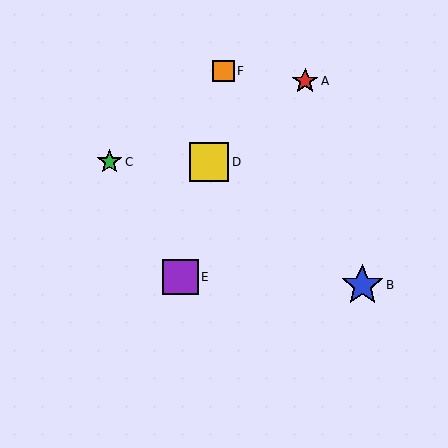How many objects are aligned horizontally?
2 objects (C, D) are aligned horizontally.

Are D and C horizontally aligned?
Yes, both are at y≈162.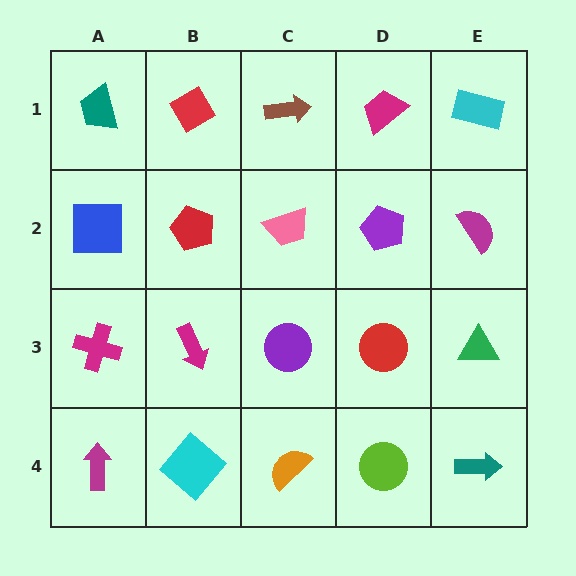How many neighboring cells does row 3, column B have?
4.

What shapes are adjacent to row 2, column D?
A magenta trapezoid (row 1, column D), a red circle (row 3, column D), a pink trapezoid (row 2, column C), a magenta semicircle (row 2, column E).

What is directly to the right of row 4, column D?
A teal arrow.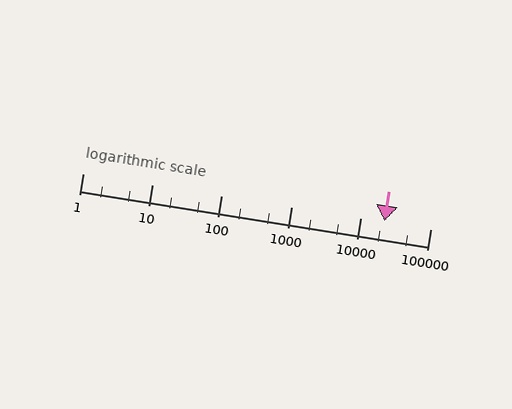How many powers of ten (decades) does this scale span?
The scale spans 5 decades, from 1 to 100000.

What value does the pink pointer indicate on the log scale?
The pointer indicates approximately 22000.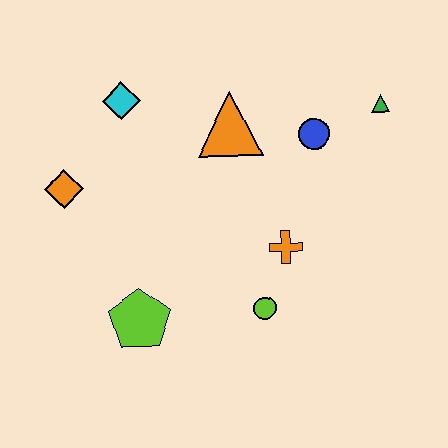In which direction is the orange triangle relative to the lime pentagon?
The orange triangle is above the lime pentagon.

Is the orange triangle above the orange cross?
Yes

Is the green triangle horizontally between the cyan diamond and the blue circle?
No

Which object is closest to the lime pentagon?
The lime circle is closest to the lime pentagon.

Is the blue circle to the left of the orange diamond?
No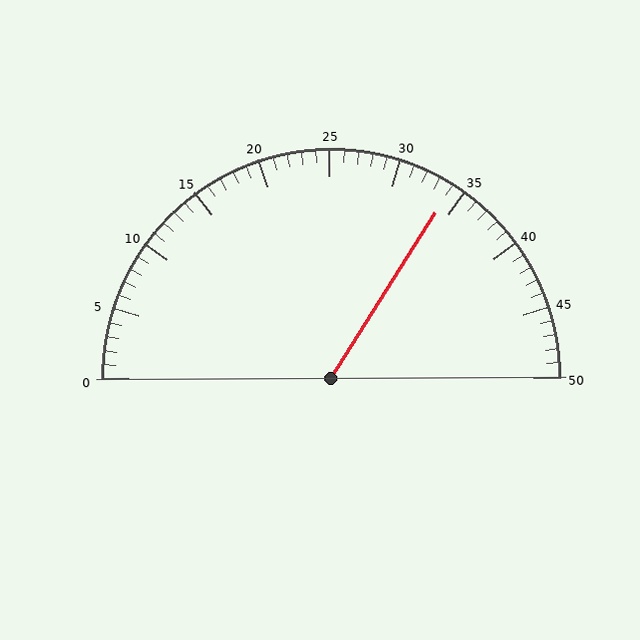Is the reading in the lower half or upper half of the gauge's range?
The reading is in the upper half of the range (0 to 50).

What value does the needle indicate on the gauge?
The needle indicates approximately 34.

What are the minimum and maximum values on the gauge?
The gauge ranges from 0 to 50.